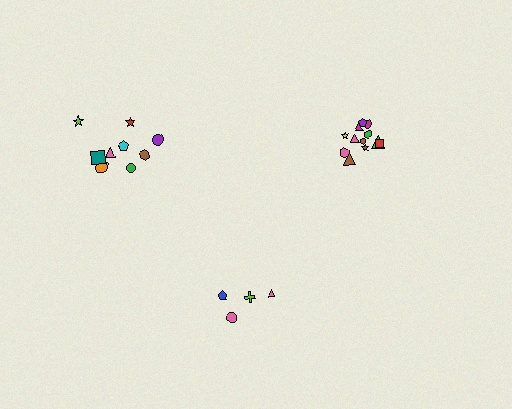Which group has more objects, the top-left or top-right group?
The top-right group.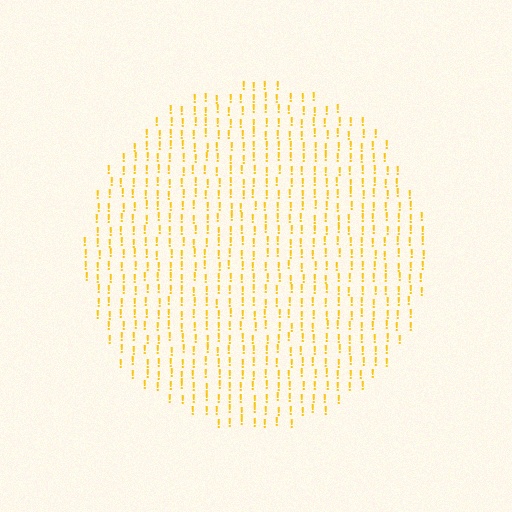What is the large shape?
The large shape is a circle.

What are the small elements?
The small elements are exclamation marks.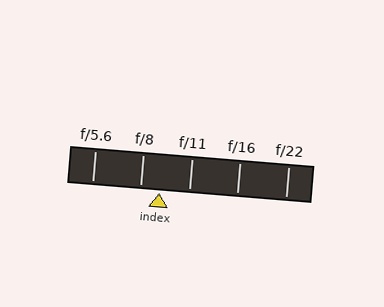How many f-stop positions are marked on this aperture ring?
There are 5 f-stop positions marked.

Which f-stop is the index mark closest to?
The index mark is closest to f/8.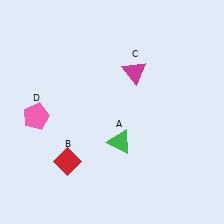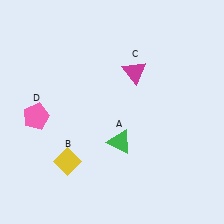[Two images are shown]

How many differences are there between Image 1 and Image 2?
There is 1 difference between the two images.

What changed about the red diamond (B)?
In Image 1, B is red. In Image 2, it changed to yellow.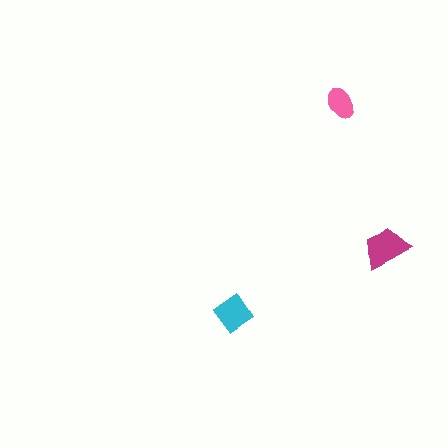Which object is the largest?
The magenta trapezoid.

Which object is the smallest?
The pink ellipse.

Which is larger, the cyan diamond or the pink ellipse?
The cyan diamond.